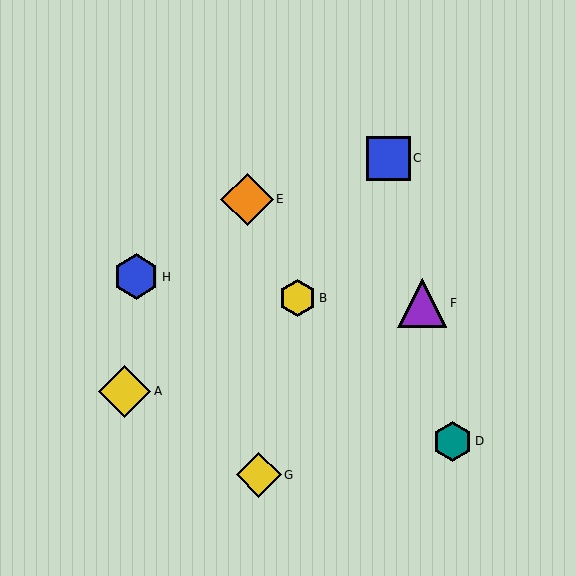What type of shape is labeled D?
Shape D is a teal hexagon.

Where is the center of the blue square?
The center of the blue square is at (388, 158).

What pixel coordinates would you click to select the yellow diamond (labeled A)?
Click at (125, 391) to select the yellow diamond A.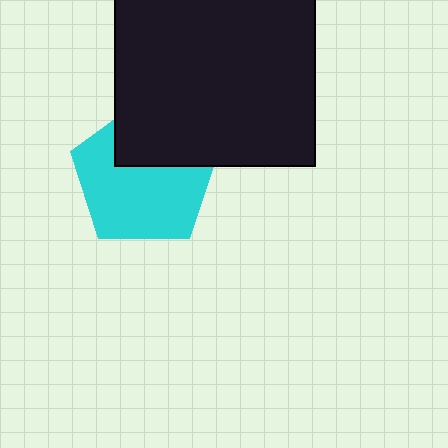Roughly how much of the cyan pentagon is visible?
Most of it is visible (roughly 66%).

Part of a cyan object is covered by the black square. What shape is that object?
It is a pentagon.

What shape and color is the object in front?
The object in front is a black square.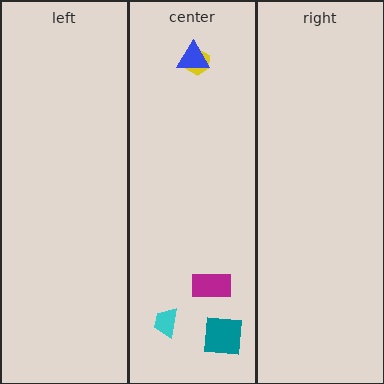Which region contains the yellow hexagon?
The center region.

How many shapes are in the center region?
5.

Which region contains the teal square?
The center region.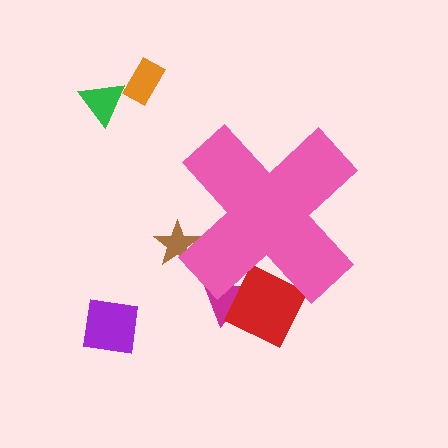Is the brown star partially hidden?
Yes, the brown star is partially hidden behind the pink cross.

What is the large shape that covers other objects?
A pink cross.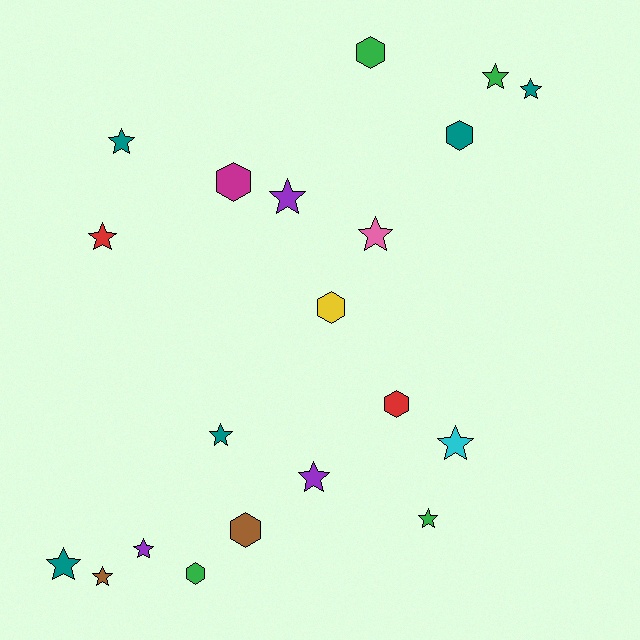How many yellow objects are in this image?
There is 1 yellow object.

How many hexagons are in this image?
There are 7 hexagons.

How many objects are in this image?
There are 20 objects.